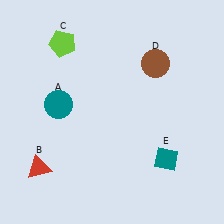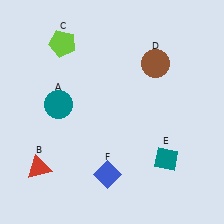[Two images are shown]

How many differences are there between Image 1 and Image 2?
There is 1 difference between the two images.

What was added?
A blue diamond (F) was added in Image 2.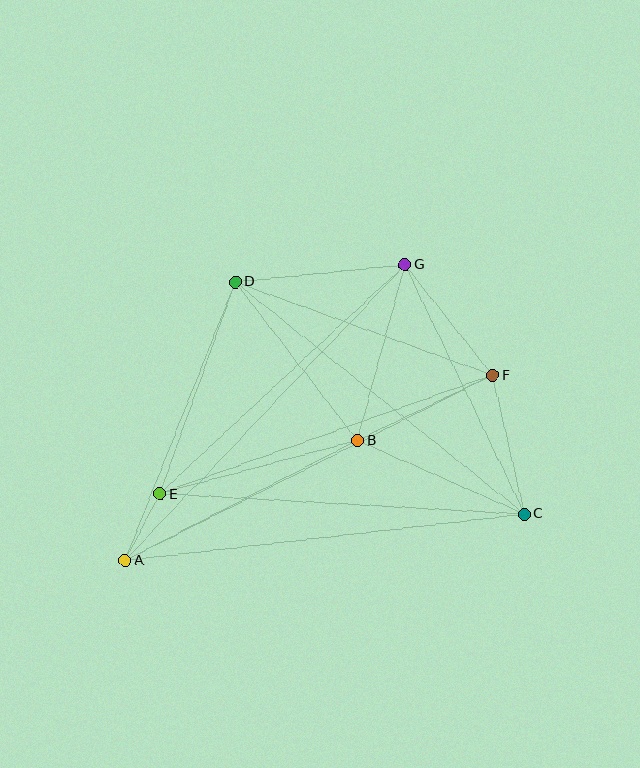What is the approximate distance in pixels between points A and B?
The distance between A and B is approximately 261 pixels.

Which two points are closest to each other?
Points A and E are closest to each other.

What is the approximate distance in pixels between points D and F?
The distance between D and F is approximately 274 pixels.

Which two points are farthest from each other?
Points A and F are farthest from each other.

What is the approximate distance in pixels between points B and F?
The distance between B and F is approximately 150 pixels.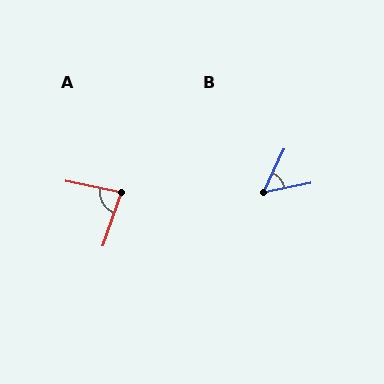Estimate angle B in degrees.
Approximately 53 degrees.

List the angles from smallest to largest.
B (53°), A (82°).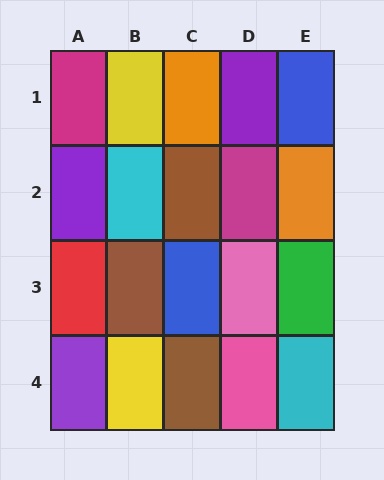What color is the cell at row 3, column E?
Green.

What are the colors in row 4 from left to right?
Purple, yellow, brown, pink, cyan.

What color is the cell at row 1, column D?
Purple.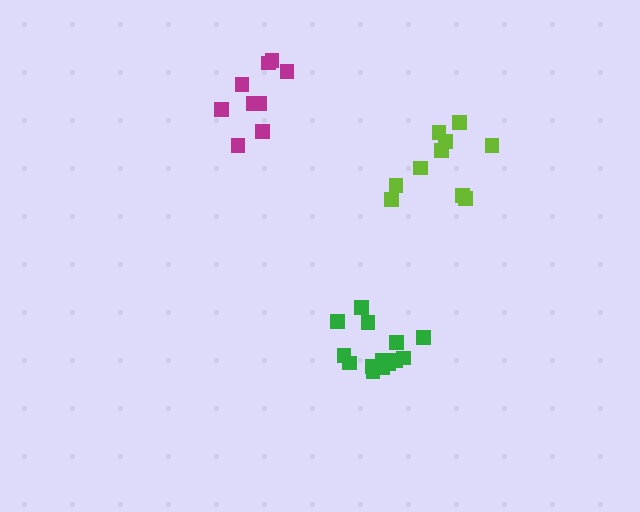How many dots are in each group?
Group 1: 9 dots, Group 2: 10 dots, Group 3: 14 dots (33 total).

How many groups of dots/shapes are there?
There are 3 groups.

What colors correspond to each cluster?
The clusters are colored: magenta, lime, green.